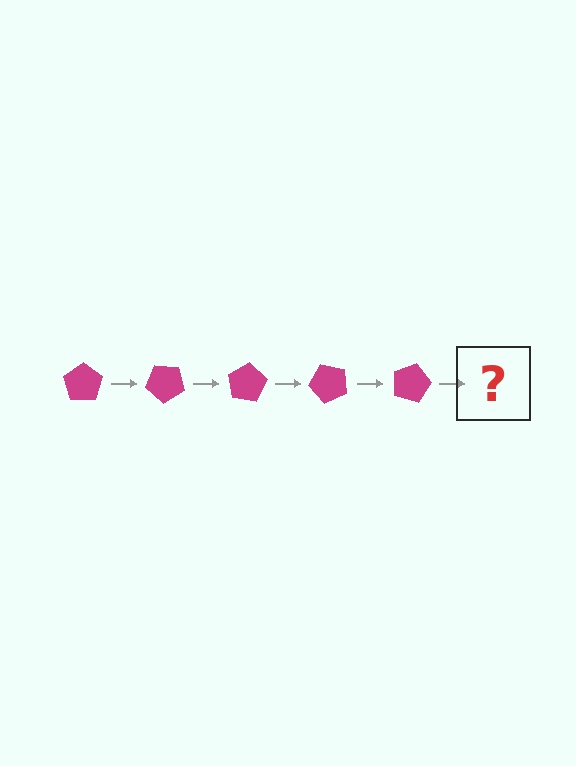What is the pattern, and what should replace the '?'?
The pattern is that the pentagon rotates 40 degrees each step. The '?' should be a magenta pentagon rotated 200 degrees.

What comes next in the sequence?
The next element should be a magenta pentagon rotated 200 degrees.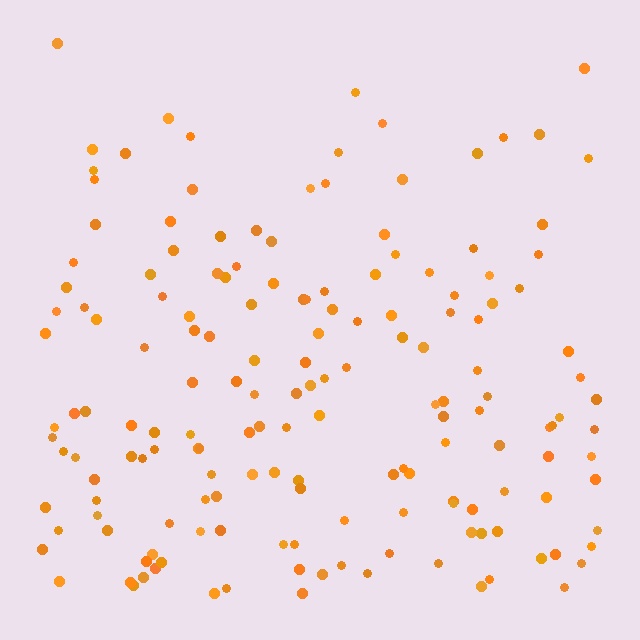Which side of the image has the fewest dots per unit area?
The top.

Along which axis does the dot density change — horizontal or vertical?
Vertical.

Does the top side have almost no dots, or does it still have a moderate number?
Still a moderate number, just noticeably fewer than the bottom.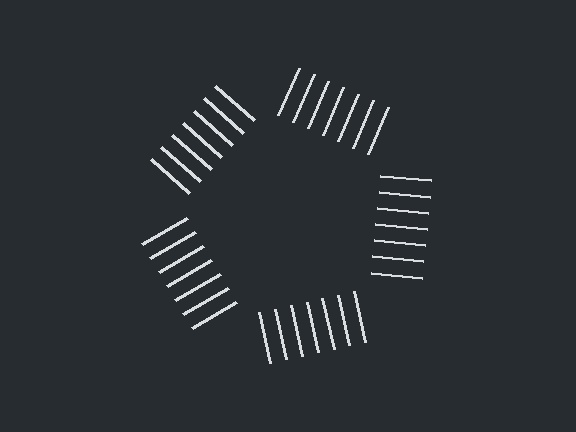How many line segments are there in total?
35 — 7 along each of the 5 edges.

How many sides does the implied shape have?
5 sides — the line-ends trace a pentagon.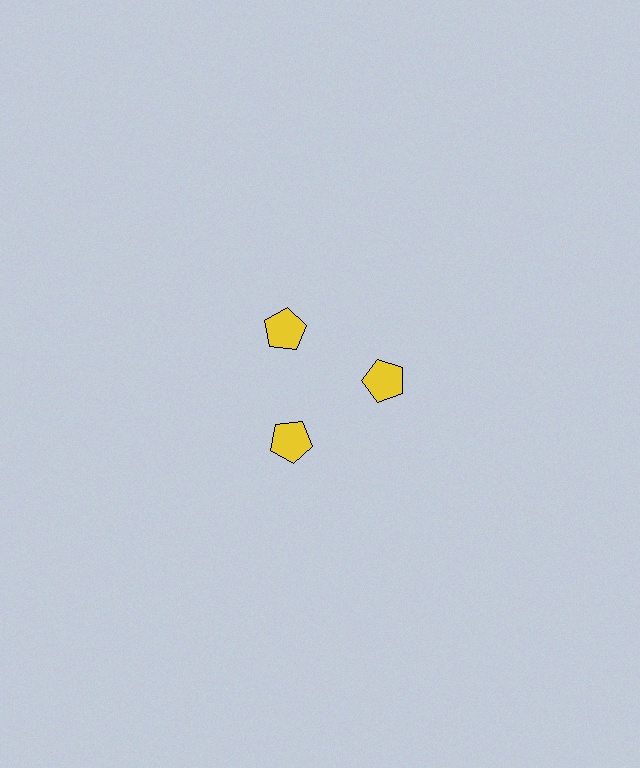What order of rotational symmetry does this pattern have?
This pattern has 3-fold rotational symmetry.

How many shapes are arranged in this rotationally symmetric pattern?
There are 3 shapes, arranged in 3 groups of 1.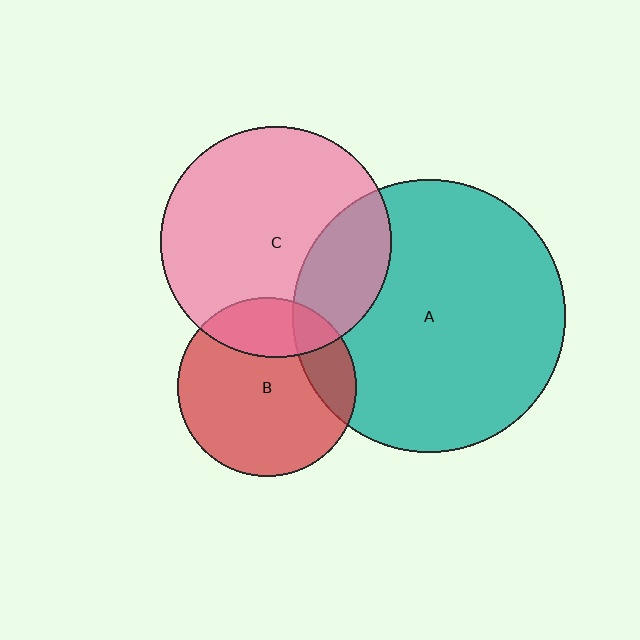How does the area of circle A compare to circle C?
Approximately 1.4 times.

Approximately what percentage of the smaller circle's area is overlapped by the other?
Approximately 25%.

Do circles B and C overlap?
Yes.